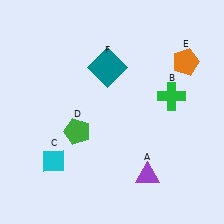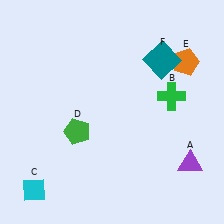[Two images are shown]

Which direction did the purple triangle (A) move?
The purple triangle (A) moved right.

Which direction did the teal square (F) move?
The teal square (F) moved right.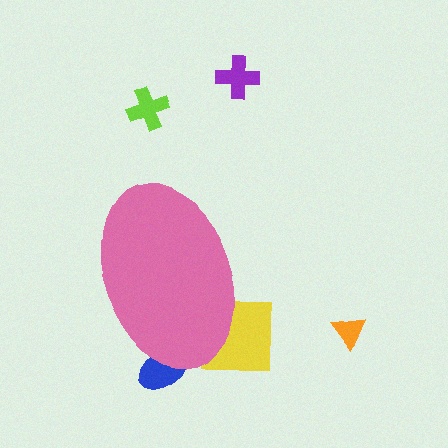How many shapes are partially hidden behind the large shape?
2 shapes are partially hidden.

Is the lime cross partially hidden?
No, the lime cross is fully visible.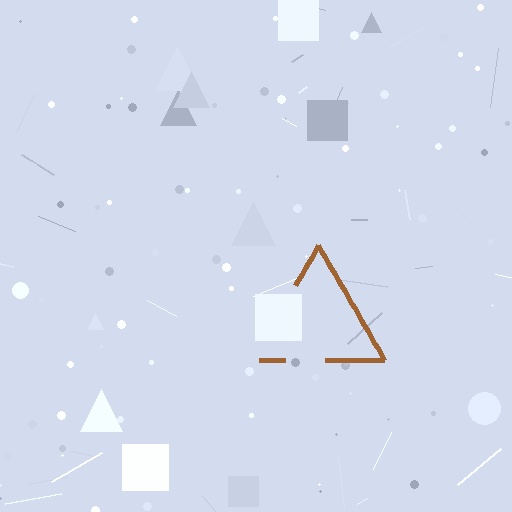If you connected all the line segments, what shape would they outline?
They would outline a triangle.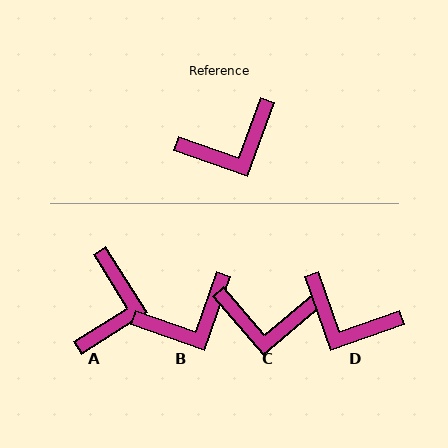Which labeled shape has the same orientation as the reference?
B.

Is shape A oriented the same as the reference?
No, it is off by about 52 degrees.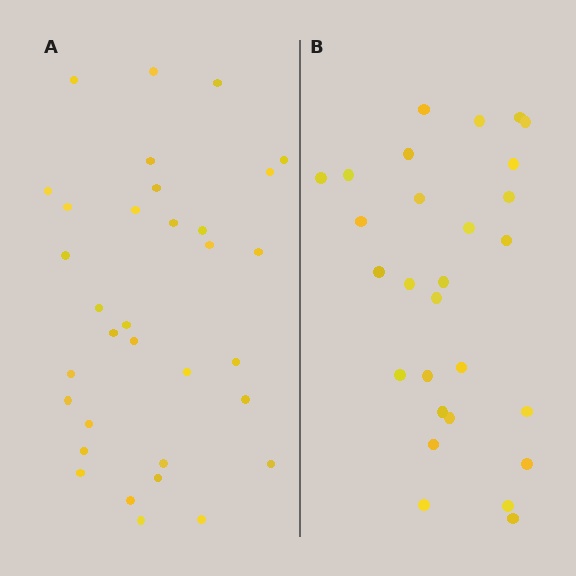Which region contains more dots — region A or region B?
Region A (the left region) has more dots.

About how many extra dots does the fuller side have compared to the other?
Region A has about 5 more dots than region B.